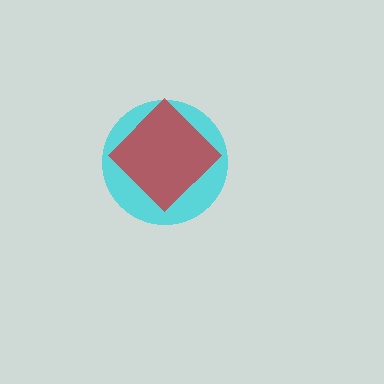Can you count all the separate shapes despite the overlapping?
Yes, there are 2 separate shapes.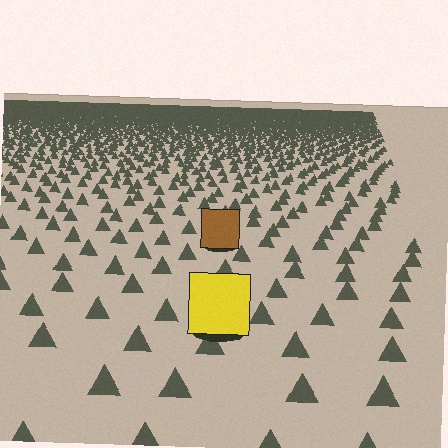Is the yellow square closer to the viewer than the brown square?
Yes. The yellow square is closer — you can tell from the texture gradient: the ground texture is coarser near it.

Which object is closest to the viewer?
The yellow square is closest. The texture marks near it are larger and more spread out.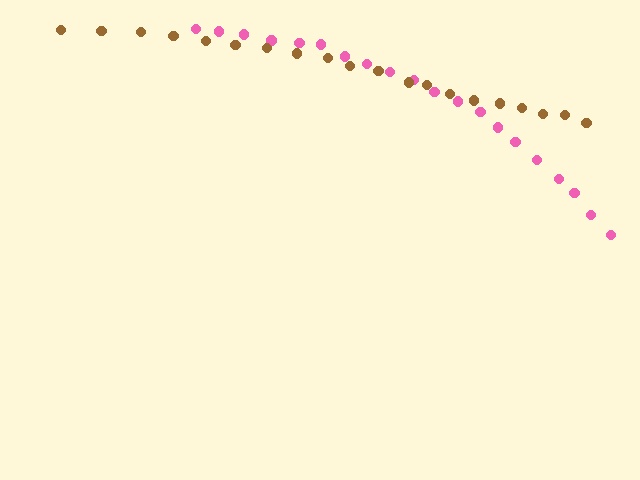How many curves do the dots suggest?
There are 2 distinct paths.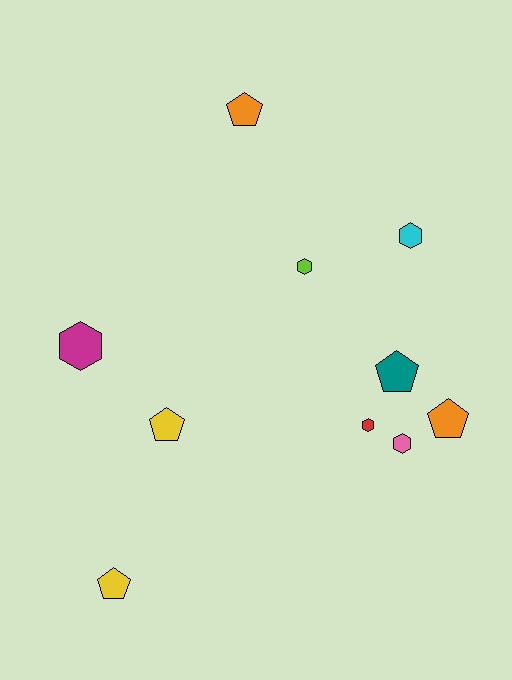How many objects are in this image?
There are 10 objects.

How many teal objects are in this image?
There is 1 teal object.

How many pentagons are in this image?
There are 5 pentagons.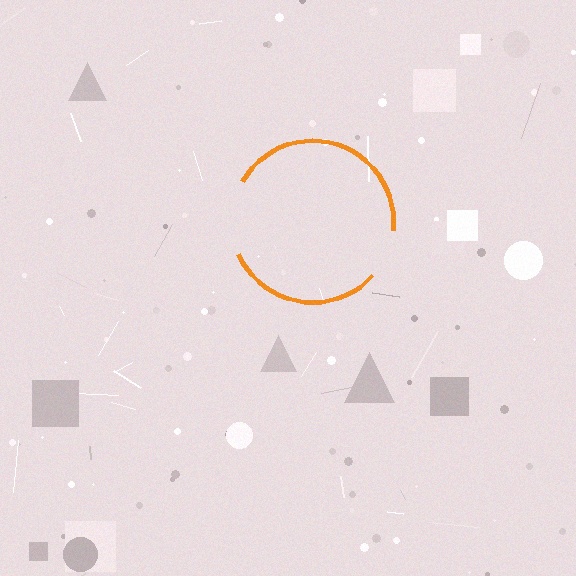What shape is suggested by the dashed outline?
The dashed outline suggests a circle.